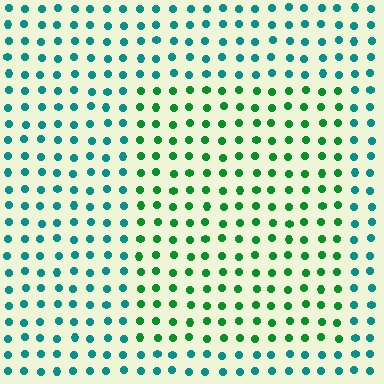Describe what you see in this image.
The image is filled with small teal elements in a uniform arrangement. A rectangle-shaped region is visible where the elements are tinted to a slightly different hue, forming a subtle color boundary.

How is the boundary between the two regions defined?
The boundary is defined purely by a slight shift in hue (about 43 degrees). Spacing, size, and orientation are identical on both sides.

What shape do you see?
I see a rectangle.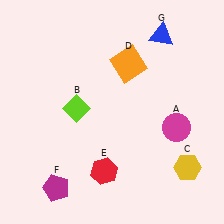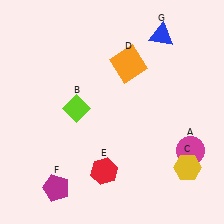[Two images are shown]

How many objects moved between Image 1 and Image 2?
1 object moved between the two images.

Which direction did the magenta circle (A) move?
The magenta circle (A) moved down.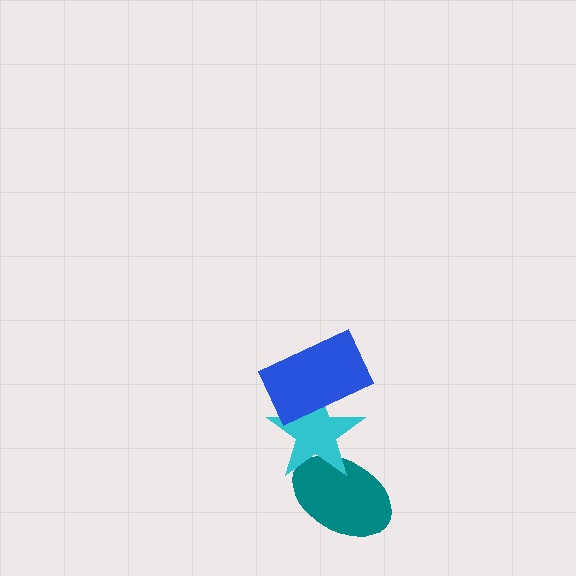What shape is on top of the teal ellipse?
The cyan star is on top of the teal ellipse.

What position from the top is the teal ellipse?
The teal ellipse is 3rd from the top.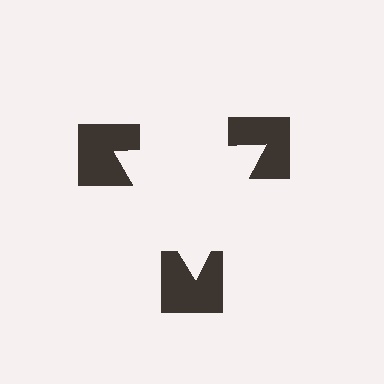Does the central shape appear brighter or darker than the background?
It typically appears slightly brighter than the background, even though no actual brightness change is drawn.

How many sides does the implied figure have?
3 sides.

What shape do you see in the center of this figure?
An illusory triangle — its edges are inferred from the aligned wedge cuts in the notched squares, not physically drawn.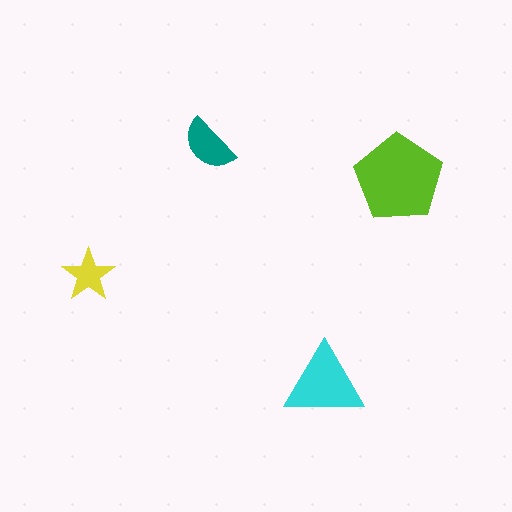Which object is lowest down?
The cyan triangle is bottommost.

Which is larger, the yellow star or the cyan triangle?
The cyan triangle.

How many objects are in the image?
There are 4 objects in the image.